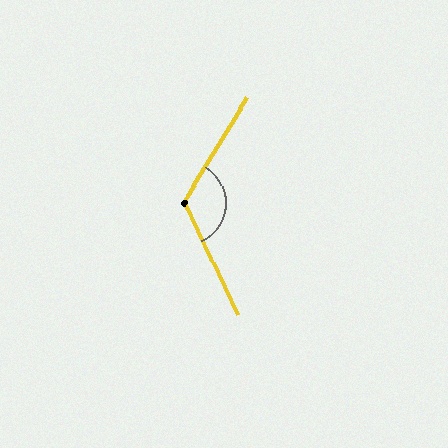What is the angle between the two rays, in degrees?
Approximately 123 degrees.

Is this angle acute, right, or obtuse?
It is obtuse.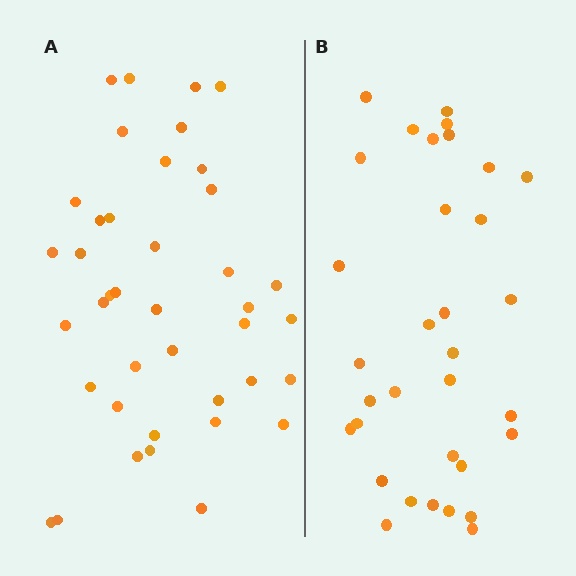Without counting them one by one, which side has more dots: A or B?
Region A (the left region) has more dots.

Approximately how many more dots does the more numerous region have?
Region A has roughly 8 or so more dots than region B.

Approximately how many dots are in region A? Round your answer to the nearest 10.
About 40 dots.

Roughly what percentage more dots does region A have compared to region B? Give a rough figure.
About 20% more.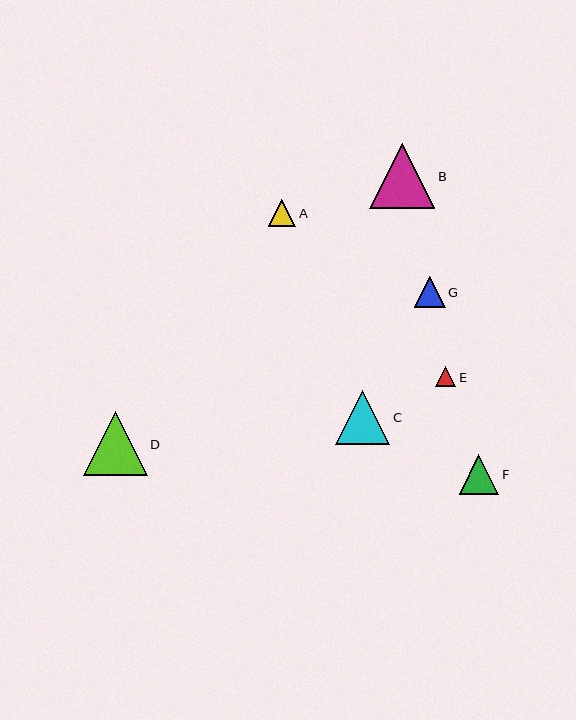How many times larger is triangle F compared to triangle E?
Triangle F is approximately 1.9 times the size of triangle E.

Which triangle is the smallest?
Triangle E is the smallest with a size of approximately 21 pixels.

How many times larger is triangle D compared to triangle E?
Triangle D is approximately 3.1 times the size of triangle E.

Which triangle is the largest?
Triangle B is the largest with a size of approximately 65 pixels.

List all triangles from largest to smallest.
From largest to smallest: B, D, C, F, G, A, E.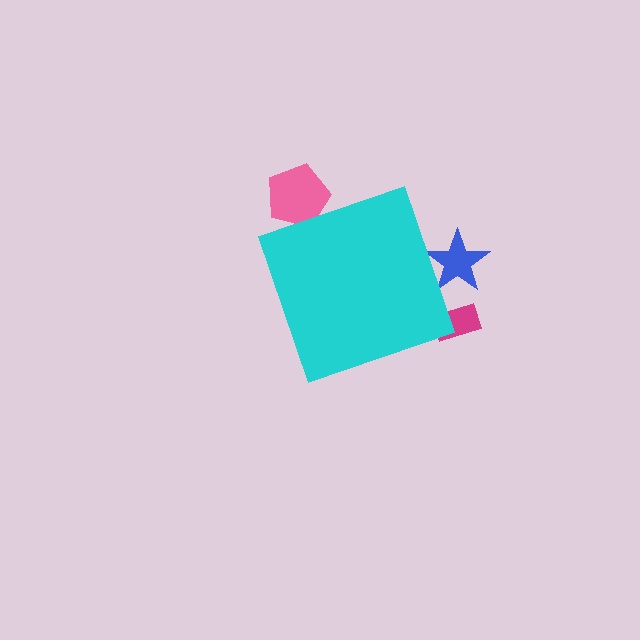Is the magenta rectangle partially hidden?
Yes, the magenta rectangle is partially hidden behind the cyan diamond.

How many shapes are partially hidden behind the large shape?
3 shapes are partially hidden.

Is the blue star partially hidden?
Yes, the blue star is partially hidden behind the cyan diamond.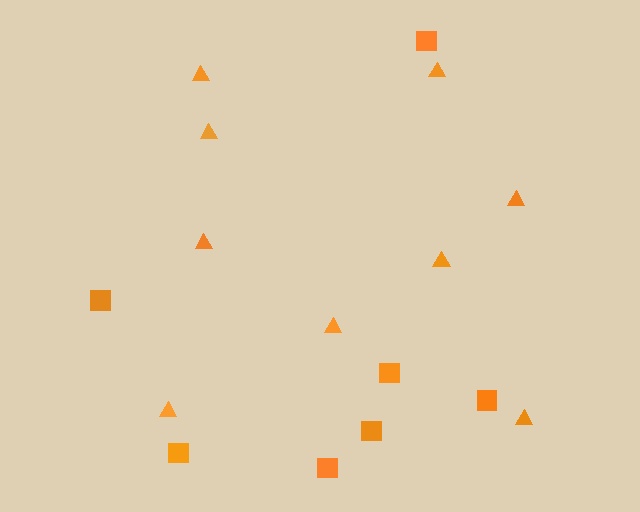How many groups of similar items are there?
There are 2 groups: one group of squares (7) and one group of triangles (9).